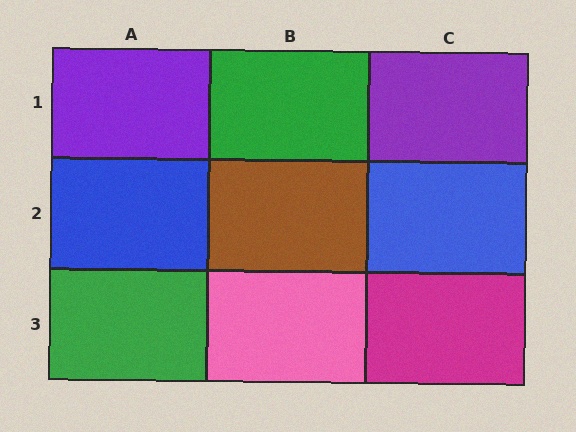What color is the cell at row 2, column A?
Blue.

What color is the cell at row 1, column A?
Purple.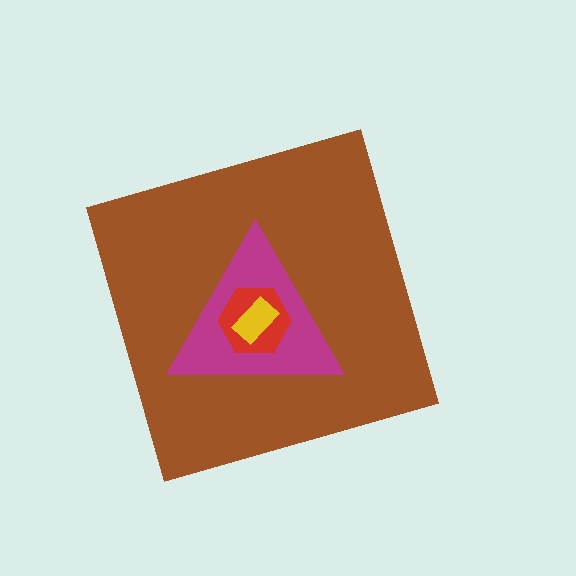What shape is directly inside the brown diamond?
The magenta triangle.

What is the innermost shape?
The yellow rectangle.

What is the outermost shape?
The brown diamond.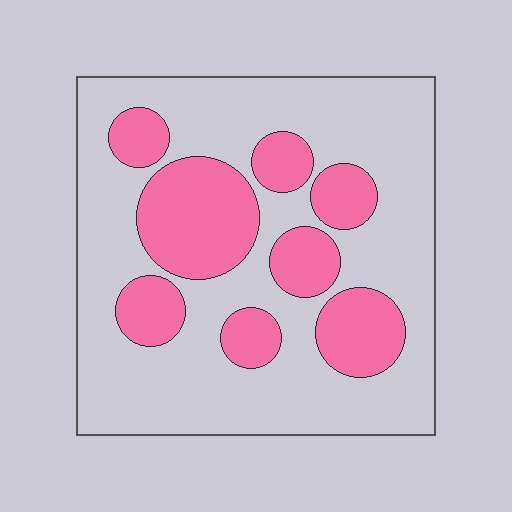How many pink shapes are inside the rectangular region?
8.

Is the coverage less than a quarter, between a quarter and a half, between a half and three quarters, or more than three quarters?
Between a quarter and a half.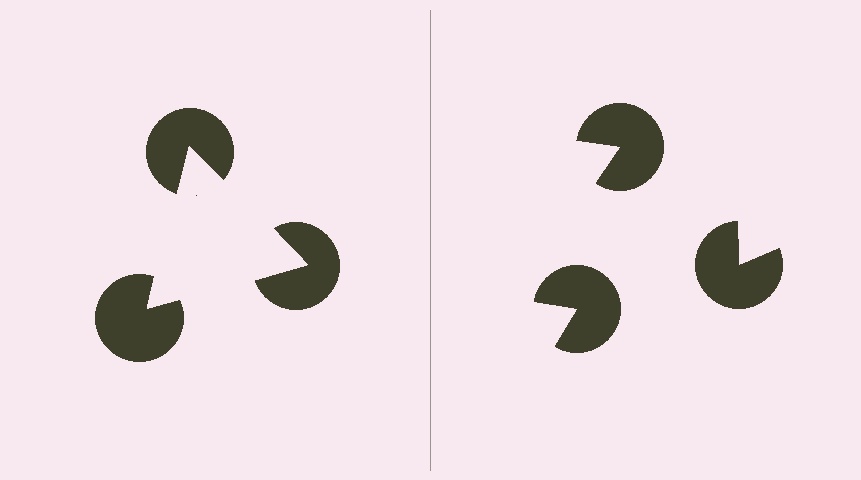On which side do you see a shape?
An illusory triangle appears on the left side. On the right side the wedge cuts are rotated, so no coherent shape forms.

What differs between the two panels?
The pac-man discs are positioned identically on both sides; only the wedge orientations differ. On the left they align to a triangle; on the right they are misaligned.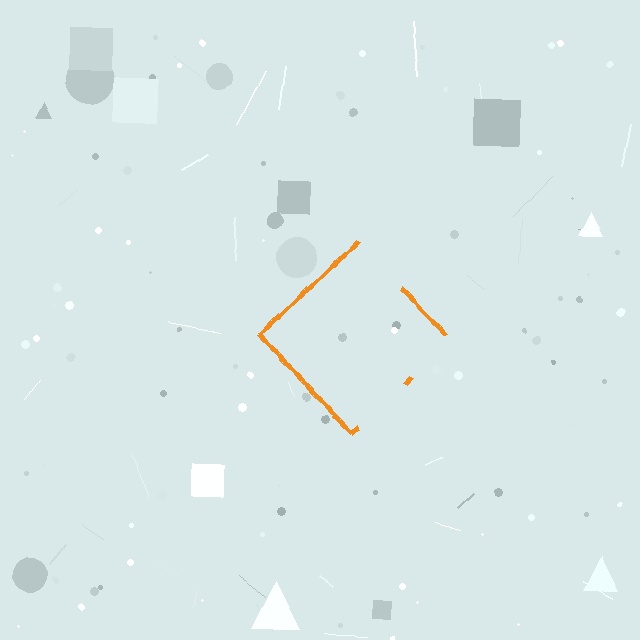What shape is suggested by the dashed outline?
The dashed outline suggests a diamond.